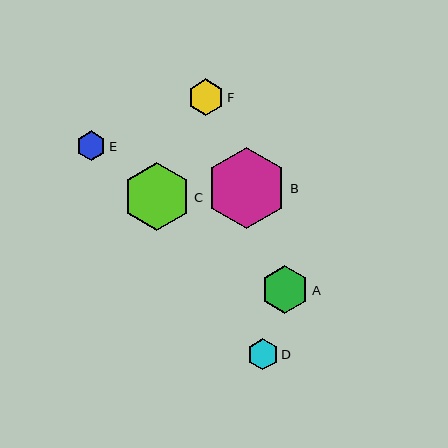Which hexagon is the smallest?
Hexagon E is the smallest with a size of approximately 30 pixels.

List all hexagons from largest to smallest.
From largest to smallest: B, C, A, F, D, E.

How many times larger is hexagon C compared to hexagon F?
Hexagon C is approximately 1.9 times the size of hexagon F.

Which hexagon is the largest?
Hexagon B is the largest with a size of approximately 81 pixels.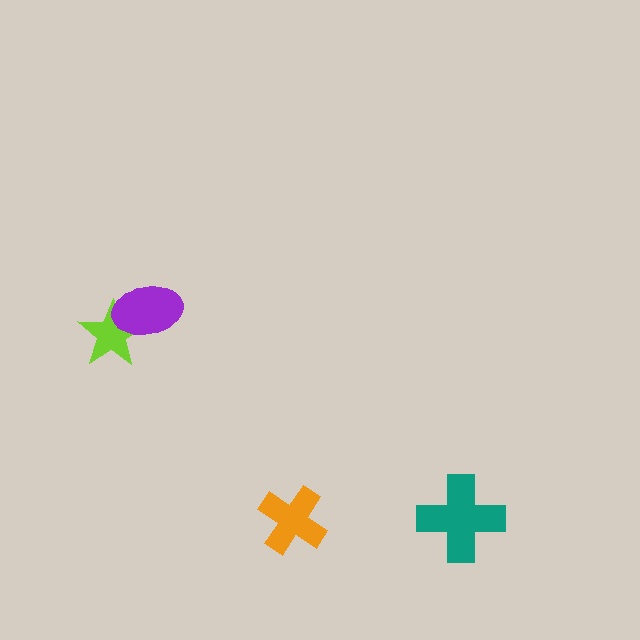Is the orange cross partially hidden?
No, no other shape covers it.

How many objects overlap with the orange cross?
0 objects overlap with the orange cross.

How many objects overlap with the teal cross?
0 objects overlap with the teal cross.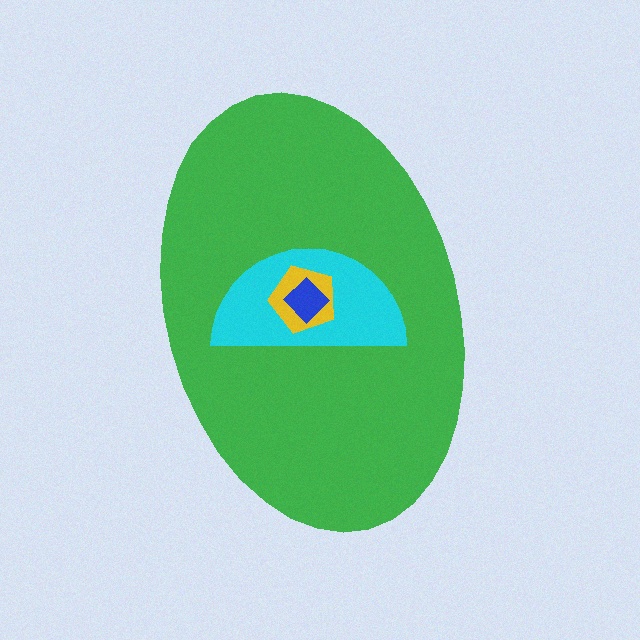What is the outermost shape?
The green ellipse.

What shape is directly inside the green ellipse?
The cyan semicircle.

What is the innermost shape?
The blue diamond.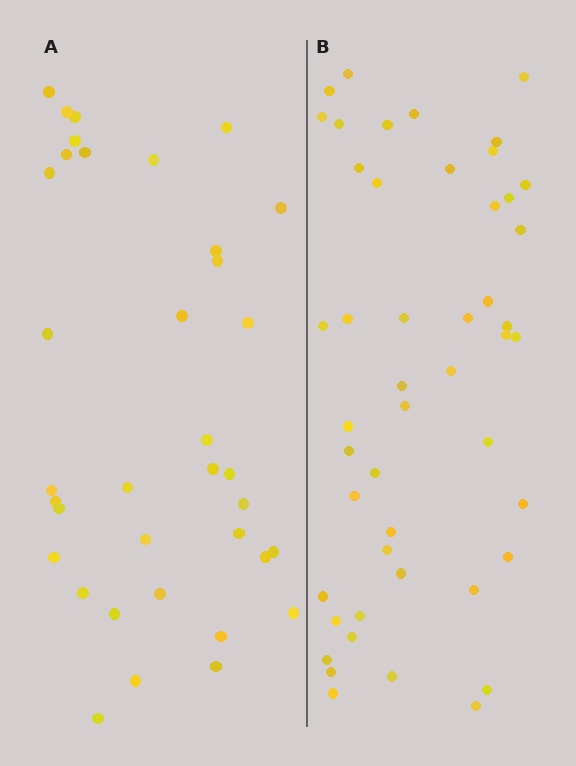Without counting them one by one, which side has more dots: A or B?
Region B (the right region) has more dots.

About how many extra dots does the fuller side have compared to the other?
Region B has roughly 12 or so more dots than region A.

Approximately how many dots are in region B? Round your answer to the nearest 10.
About 50 dots. (The exact count is 48, which rounds to 50.)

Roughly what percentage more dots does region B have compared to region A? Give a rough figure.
About 35% more.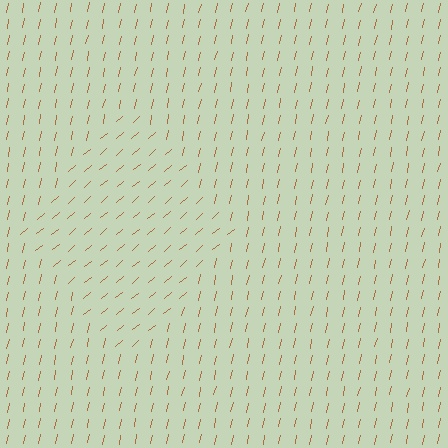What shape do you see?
I see a diamond.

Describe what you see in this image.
The image is filled with small brown line segments. A diamond region in the image has lines oriented differently from the surrounding lines, creating a visible texture boundary.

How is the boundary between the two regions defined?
The boundary is defined purely by a change in line orientation (approximately 38 degrees difference). All lines are the same color and thickness.